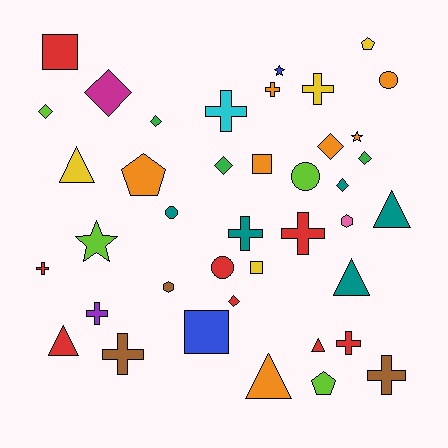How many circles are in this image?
There are 4 circles.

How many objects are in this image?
There are 40 objects.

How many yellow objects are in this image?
There are 4 yellow objects.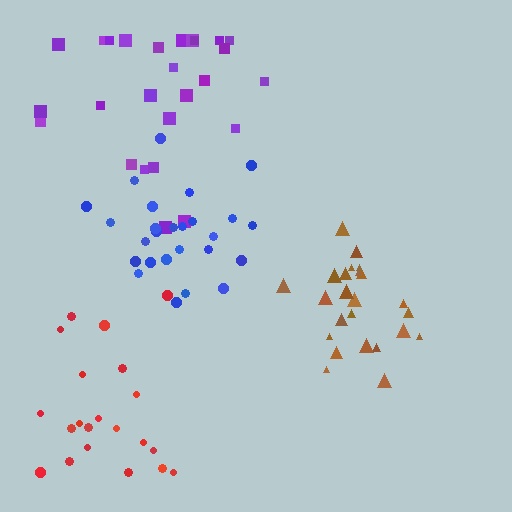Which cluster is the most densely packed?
Blue.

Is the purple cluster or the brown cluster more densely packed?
Brown.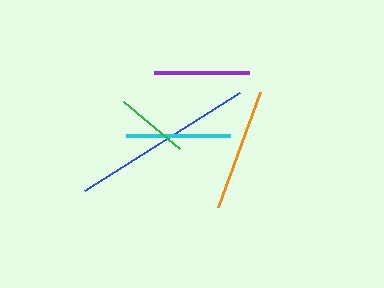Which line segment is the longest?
The blue line is the longest at approximately 183 pixels.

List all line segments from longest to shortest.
From longest to shortest: blue, orange, cyan, purple, green.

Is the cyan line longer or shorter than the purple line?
The cyan line is longer than the purple line.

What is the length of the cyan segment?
The cyan segment is approximately 104 pixels long.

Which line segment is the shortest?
The green line is the shortest at approximately 73 pixels.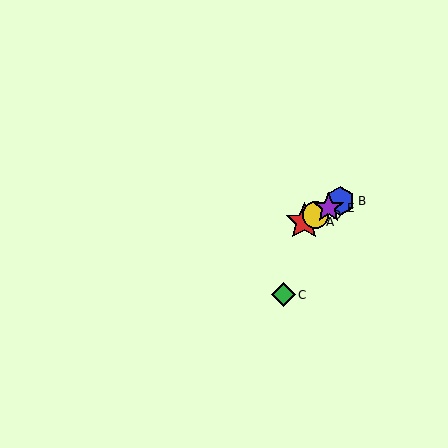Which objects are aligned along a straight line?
Objects A, B, D, E are aligned along a straight line.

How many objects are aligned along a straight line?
4 objects (A, B, D, E) are aligned along a straight line.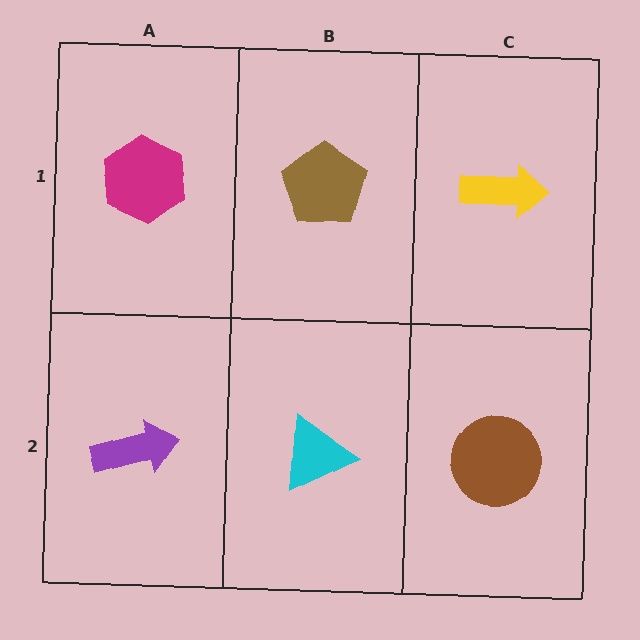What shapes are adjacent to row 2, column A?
A magenta hexagon (row 1, column A), a cyan triangle (row 2, column B).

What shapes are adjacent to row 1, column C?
A brown circle (row 2, column C), a brown pentagon (row 1, column B).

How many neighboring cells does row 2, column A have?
2.